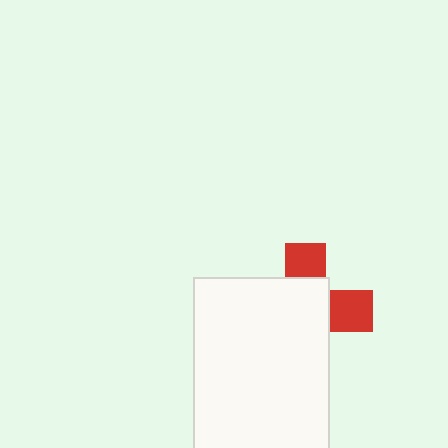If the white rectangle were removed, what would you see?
You would see the complete red cross.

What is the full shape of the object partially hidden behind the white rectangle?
The partially hidden object is a red cross.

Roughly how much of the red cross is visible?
A small part of it is visible (roughly 34%).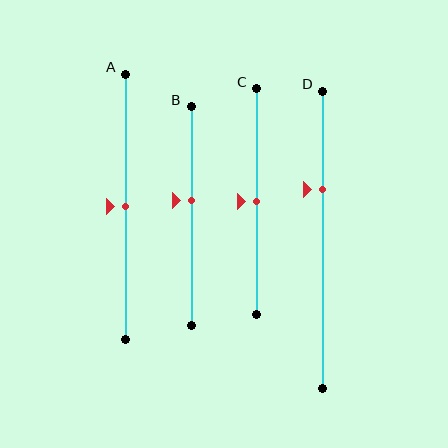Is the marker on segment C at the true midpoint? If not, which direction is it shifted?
Yes, the marker on segment C is at the true midpoint.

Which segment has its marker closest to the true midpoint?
Segment A has its marker closest to the true midpoint.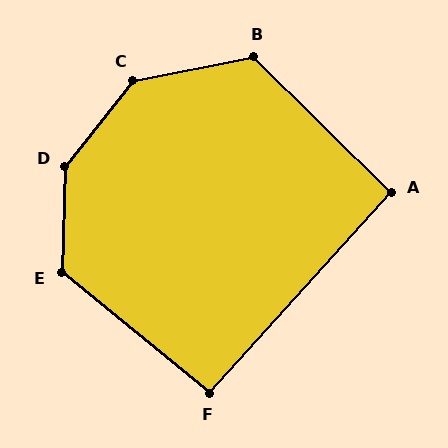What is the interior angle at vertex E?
Approximately 127 degrees (obtuse).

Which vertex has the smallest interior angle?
A, at approximately 93 degrees.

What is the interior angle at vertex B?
Approximately 124 degrees (obtuse).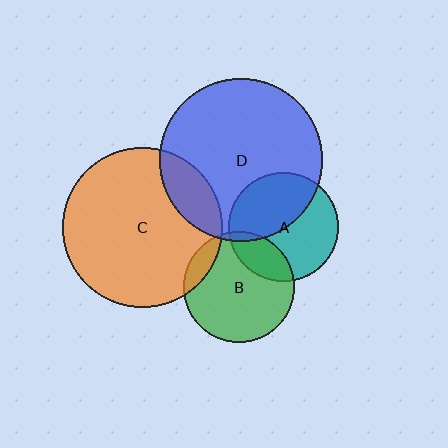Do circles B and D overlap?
Yes.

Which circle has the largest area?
Circle D (blue).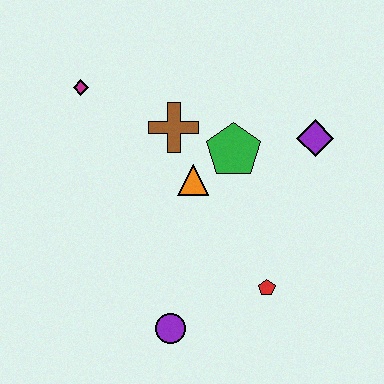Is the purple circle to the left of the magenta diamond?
No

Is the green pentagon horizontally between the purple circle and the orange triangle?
No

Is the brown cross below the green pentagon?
No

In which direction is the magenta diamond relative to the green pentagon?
The magenta diamond is to the left of the green pentagon.